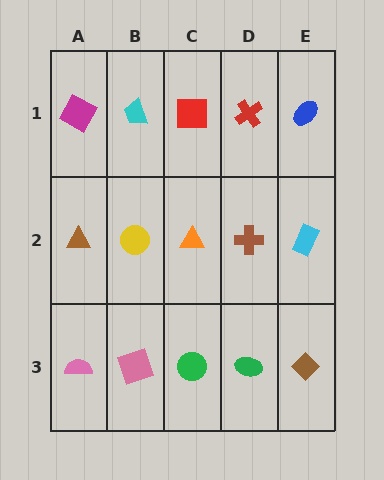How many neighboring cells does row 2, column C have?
4.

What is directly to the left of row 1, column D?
A red square.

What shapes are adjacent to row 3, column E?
A cyan rectangle (row 2, column E), a green ellipse (row 3, column D).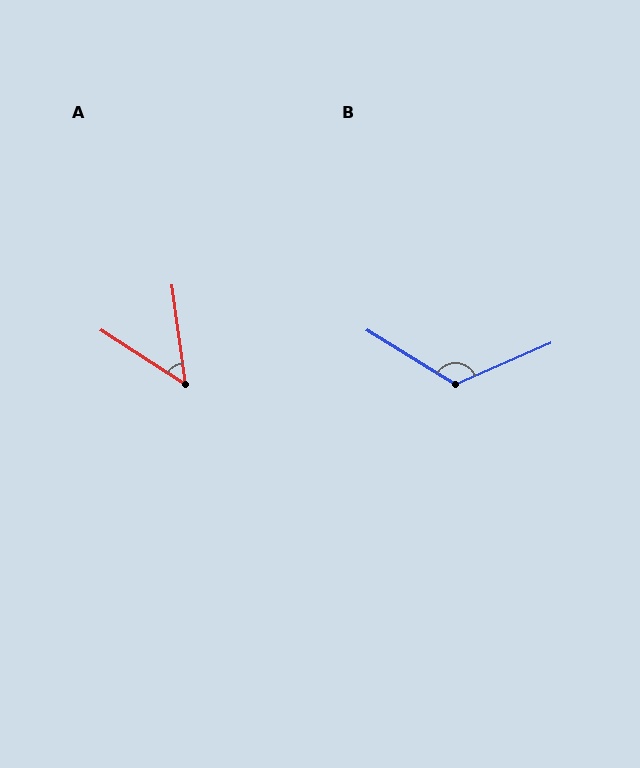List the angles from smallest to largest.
A (49°), B (125°).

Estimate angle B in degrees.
Approximately 125 degrees.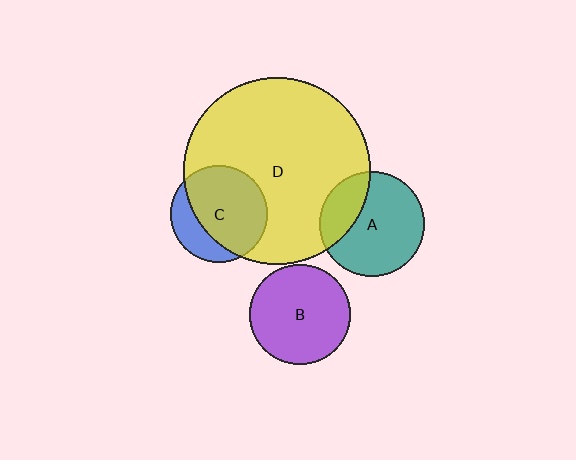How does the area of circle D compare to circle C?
Approximately 3.7 times.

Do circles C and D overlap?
Yes.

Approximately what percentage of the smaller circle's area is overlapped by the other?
Approximately 70%.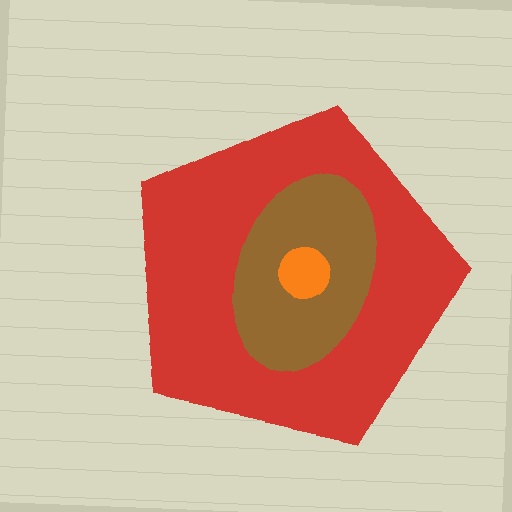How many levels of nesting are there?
3.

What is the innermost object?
The orange circle.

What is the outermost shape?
The red pentagon.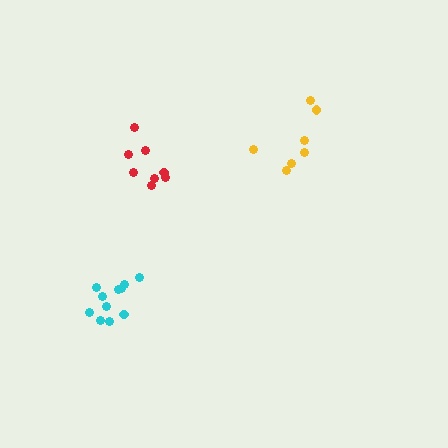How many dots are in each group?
Group 1: 7 dots, Group 2: 8 dots, Group 3: 11 dots (26 total).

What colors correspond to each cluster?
The clusters are colored: yellow, red, cyan.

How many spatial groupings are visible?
There are 3 spatial groupings.